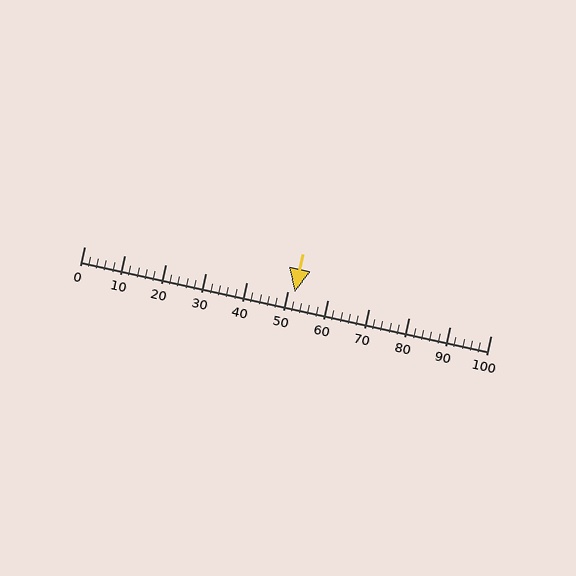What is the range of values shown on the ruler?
The ruler shows values from 0 to 100.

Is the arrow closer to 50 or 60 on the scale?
The arrow is closer to 50.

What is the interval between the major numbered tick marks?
The major tick marks are spaced 10 units apart.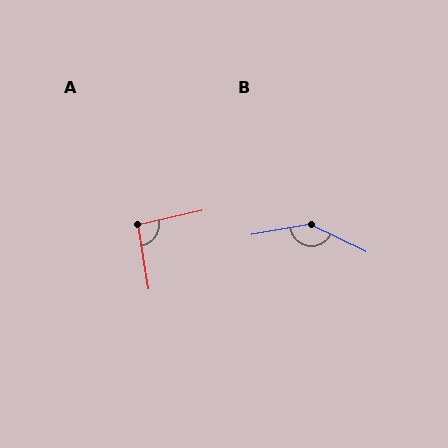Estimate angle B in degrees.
Approximately 144 degrees.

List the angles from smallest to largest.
A (94°), B (144°).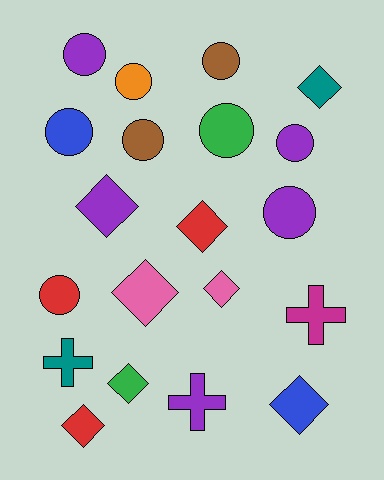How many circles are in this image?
There are 9 circles.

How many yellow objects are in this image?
There are no yellow objects.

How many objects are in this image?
There are 20 objects.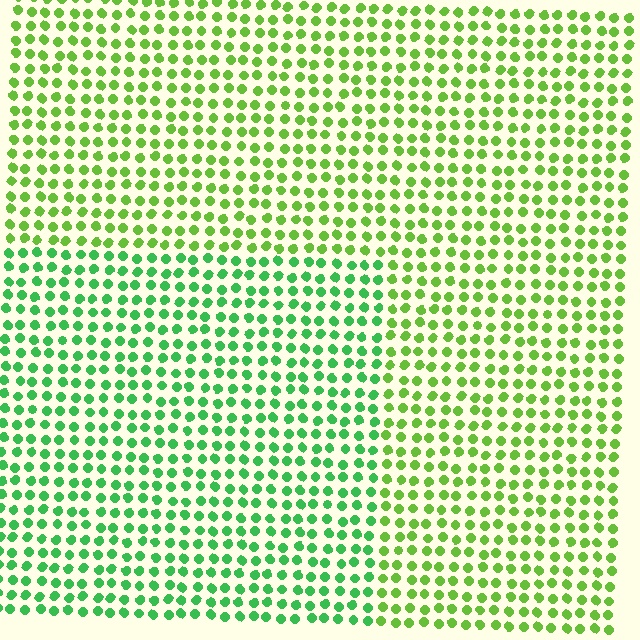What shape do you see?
I see a rectangle.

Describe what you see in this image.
The image is filled with small lime elements in a uniform arrangement. A rectangle-shaped region is visible where the elements are tinted to a slightly different hue, forming a subtle color boundary.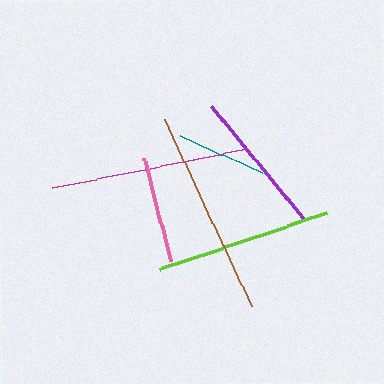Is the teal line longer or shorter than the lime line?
The lime line is longer than the teal line.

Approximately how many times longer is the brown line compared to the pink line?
The brown line is approximately 1.9 times the length of the pink line.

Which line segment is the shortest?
The teal line is the shortest at approximately 90 pixels.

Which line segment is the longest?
The brown line is the longest at approximately 206 pixels.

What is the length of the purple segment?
The purple segment is approximately 146 pixels long.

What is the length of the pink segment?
The pink segment is approximately 107 pixels long.